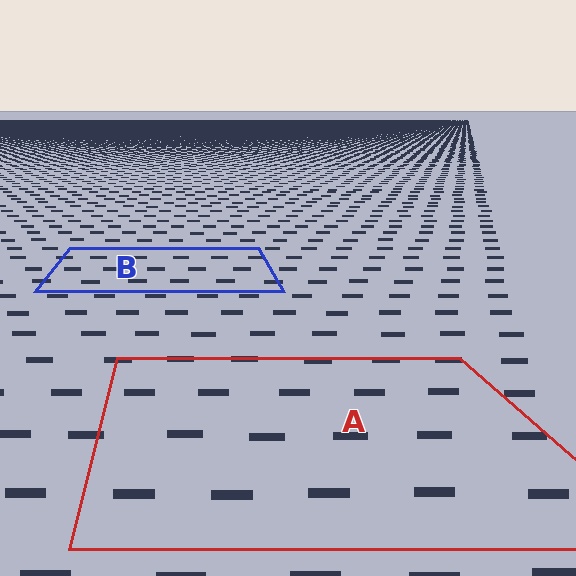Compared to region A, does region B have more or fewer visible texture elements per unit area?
Region B has more texture elements per unit area — they are packed more densely because it is farther away.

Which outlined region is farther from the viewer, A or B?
Region B is farther from the viewer — the texture elements inside it appear smaller and more densely packed.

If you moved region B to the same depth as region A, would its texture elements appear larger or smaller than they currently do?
They would appear larger. At a closer depth, the same texture elements are projected at a bigger on-screen size.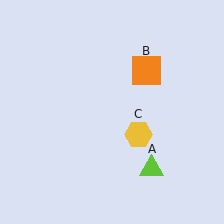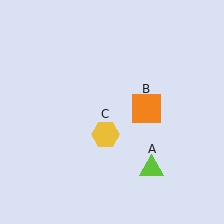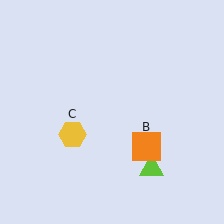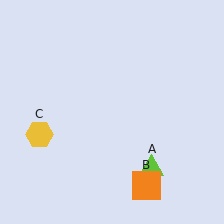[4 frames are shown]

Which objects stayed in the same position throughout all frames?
Lime triangle (object A) remained stationary.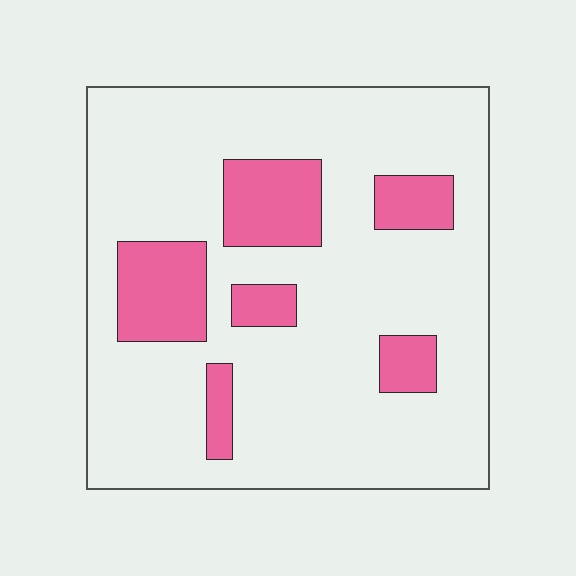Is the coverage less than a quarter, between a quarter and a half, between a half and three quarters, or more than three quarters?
Less than a quarter.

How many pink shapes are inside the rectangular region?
6.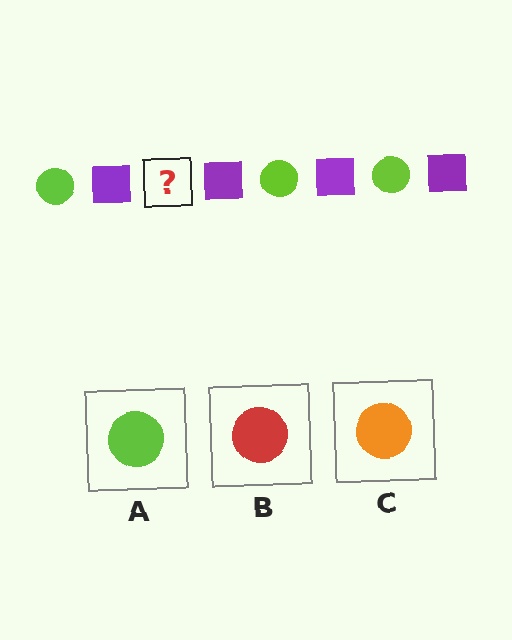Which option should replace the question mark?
Option A.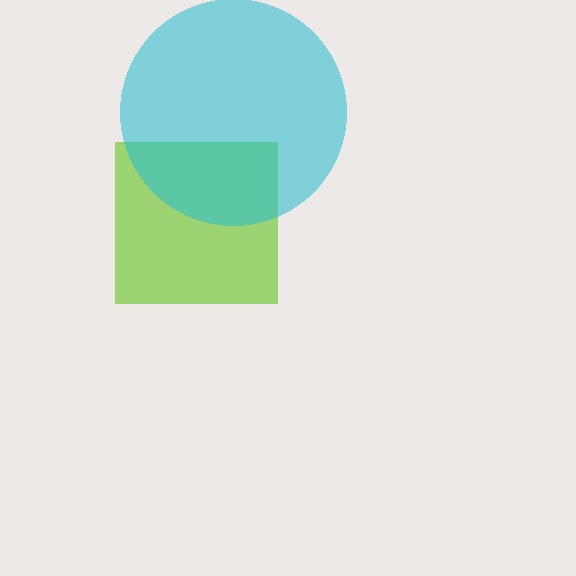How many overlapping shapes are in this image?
There are 2 overlapping shapes in the image.